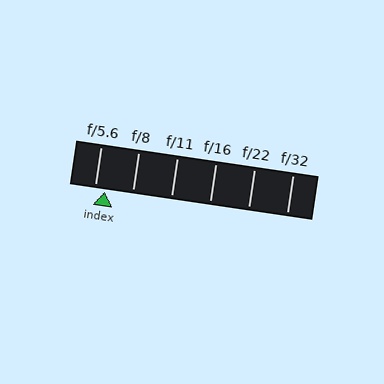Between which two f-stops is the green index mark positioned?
The index mark is between f/5.6 and f/8.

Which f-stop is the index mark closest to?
The index mark is closest to f/5.6.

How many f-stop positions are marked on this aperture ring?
There are 6 f-stop positions marked.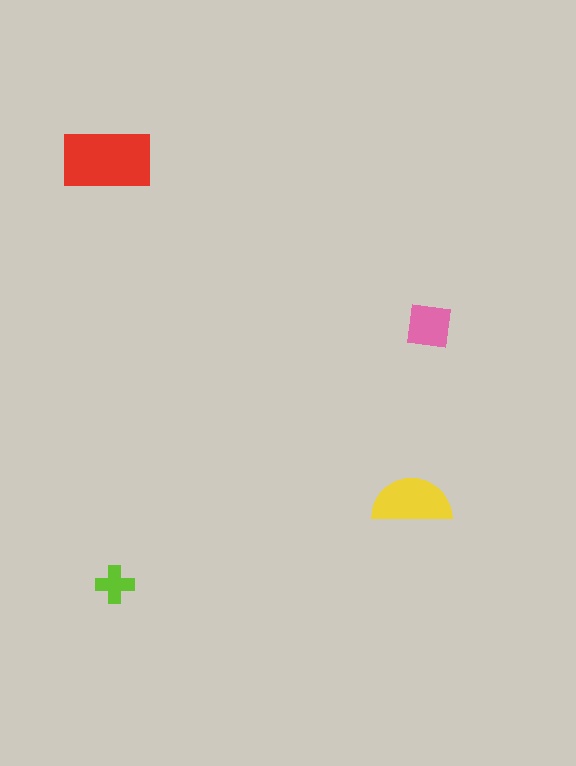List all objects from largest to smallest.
The red rectangle, the yellow semicircle, the pink square, the lime cross.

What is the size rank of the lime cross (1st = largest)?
4th.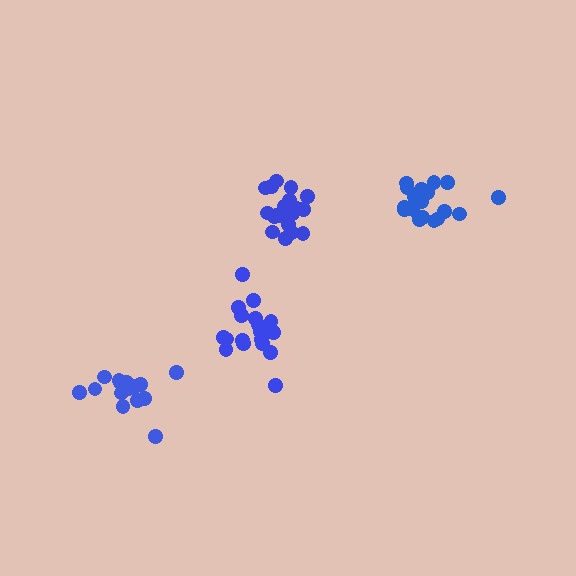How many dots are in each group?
Group 1: 18 dots, Group 2: 19 dots, Group 3: 15 dots, Group 4: 19 dots (71 total).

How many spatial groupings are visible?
There are 4 spatial groupings.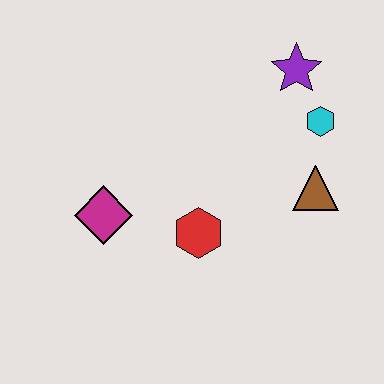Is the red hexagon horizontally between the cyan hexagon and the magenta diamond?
Yes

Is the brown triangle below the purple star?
Yes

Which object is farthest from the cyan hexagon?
The magenta diamond is farthest from the cyan hexagon.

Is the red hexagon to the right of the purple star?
No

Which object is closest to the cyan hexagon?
The purple star is closest to the cyan hexagon.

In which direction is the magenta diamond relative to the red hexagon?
The magenta diamond is to the left of the red hexagon.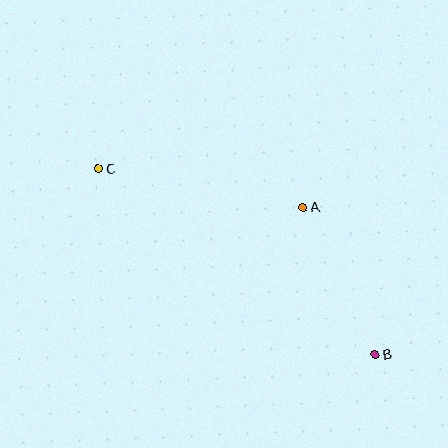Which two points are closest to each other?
Points A and B are closest to each other.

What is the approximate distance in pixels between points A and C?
The distance between A and C is approximately 208 pixels.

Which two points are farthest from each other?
Points B and C are farthest from each other.